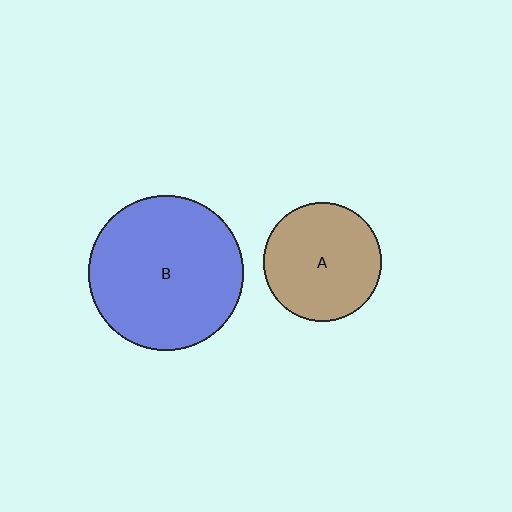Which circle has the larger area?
Circle B (blue).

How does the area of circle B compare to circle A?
Approximately 1.7 times.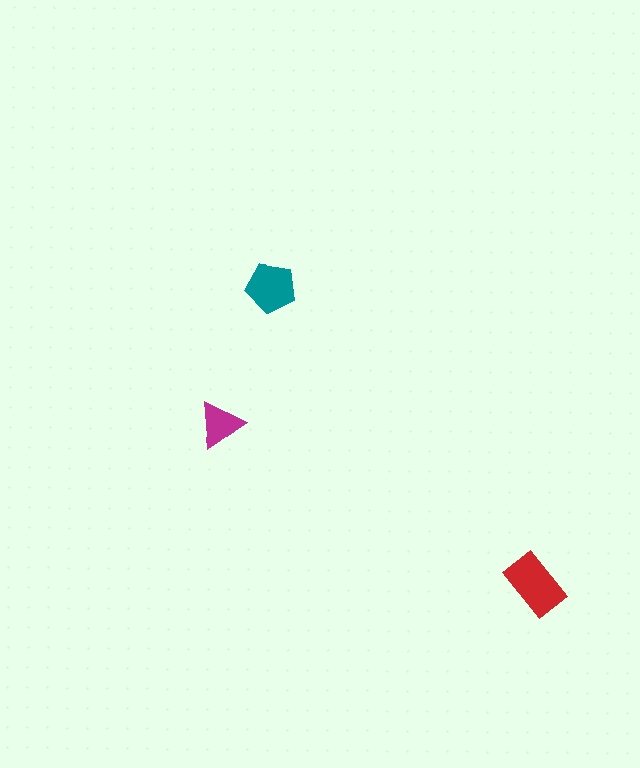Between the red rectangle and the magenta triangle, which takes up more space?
The red rectangle.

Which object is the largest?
The red rectangle.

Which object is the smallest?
The magenta triangle.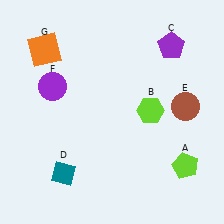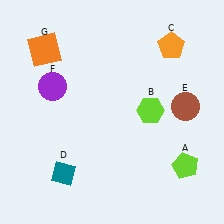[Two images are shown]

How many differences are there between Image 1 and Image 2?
There is 1 difference between the two images.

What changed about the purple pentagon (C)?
In Image 1, C is purple. In Image 2, it changed to orange.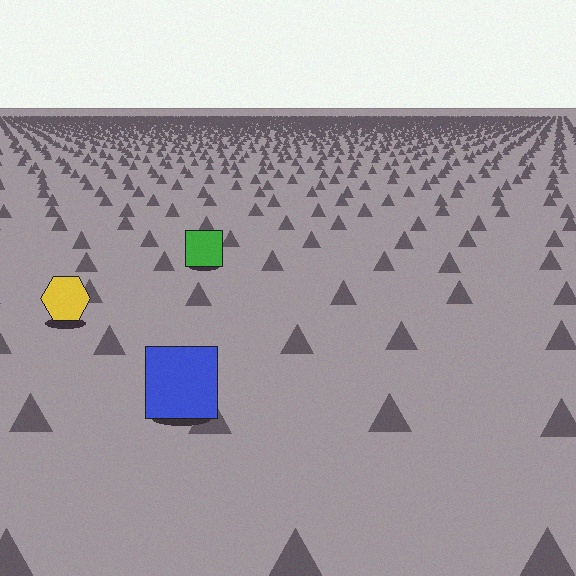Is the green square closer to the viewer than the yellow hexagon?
No. The yellow hexagon is closer — you can tell from the texture gradient: the ground texture is coarser near it.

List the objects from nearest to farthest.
From nearest to farthest: the blue square, the yellow hexagon, the green square.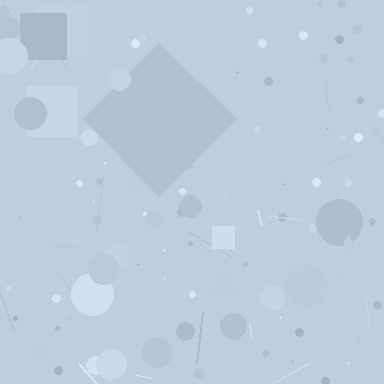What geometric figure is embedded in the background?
A diamond is embedded in the background.